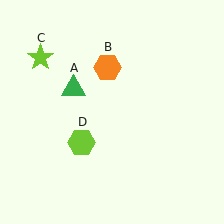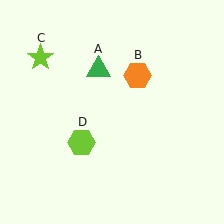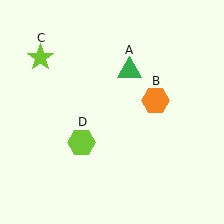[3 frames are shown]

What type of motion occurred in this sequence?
The green triangle (object A), orange hexagon (object B) rotated clockwise around the center of the scene.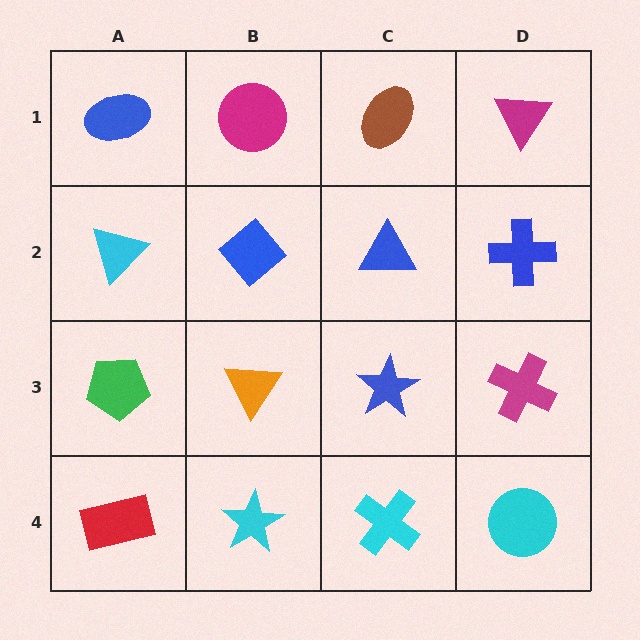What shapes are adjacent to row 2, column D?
A magenta triangle (row 1, column D), a magenta cross (row 3, column D), a blue triangle (row 2, column C).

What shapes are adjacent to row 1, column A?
A cyan triangle (row 2, column A), a magenta circle (row 1, column B).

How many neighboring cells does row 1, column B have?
3.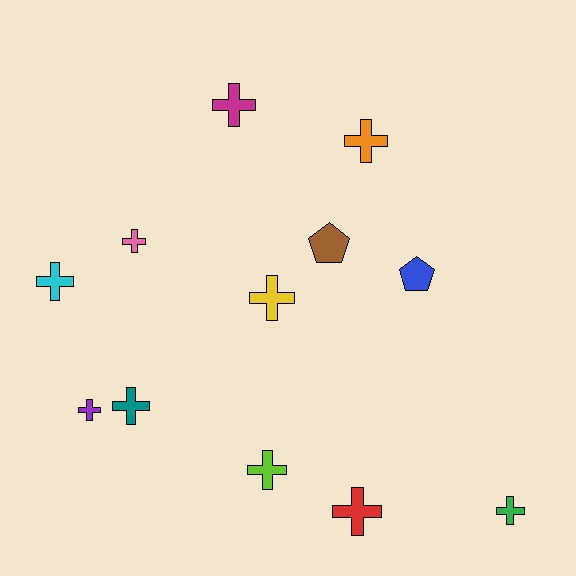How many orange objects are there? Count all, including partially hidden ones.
There is 1 orange object.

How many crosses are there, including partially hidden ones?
There are 10 crosses.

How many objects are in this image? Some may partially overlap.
There are 12 objects.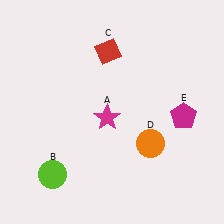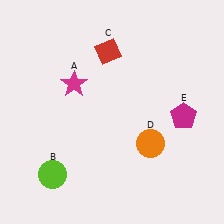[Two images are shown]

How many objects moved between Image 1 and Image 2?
1 object moved between the two images.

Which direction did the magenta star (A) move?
The magenta star (A) moved up.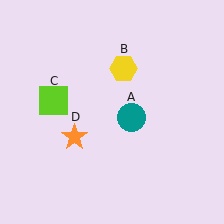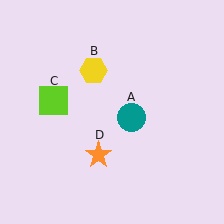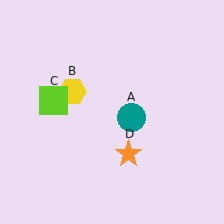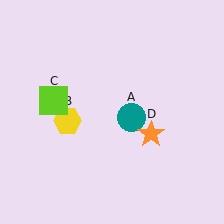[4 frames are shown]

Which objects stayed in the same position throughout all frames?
Teal circle (object A) and lime square (object C) remained stationary.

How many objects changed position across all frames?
2 objects changed position: yellow hexagon (object B), orange star (object D).